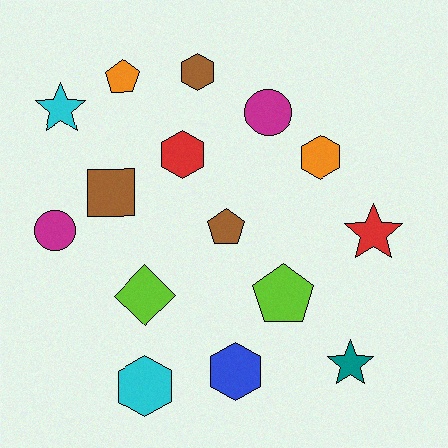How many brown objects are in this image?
There are 3 brown objects.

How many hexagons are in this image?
There are 5 hexagons.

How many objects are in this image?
There are 15 objects.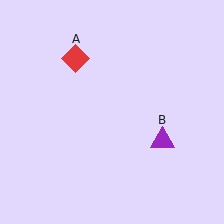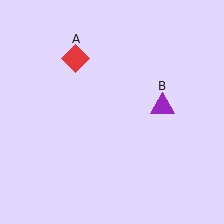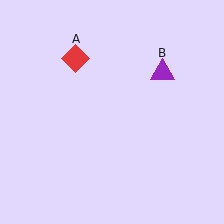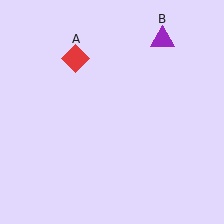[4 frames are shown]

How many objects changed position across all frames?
1 object changed position: purple triangle (object B).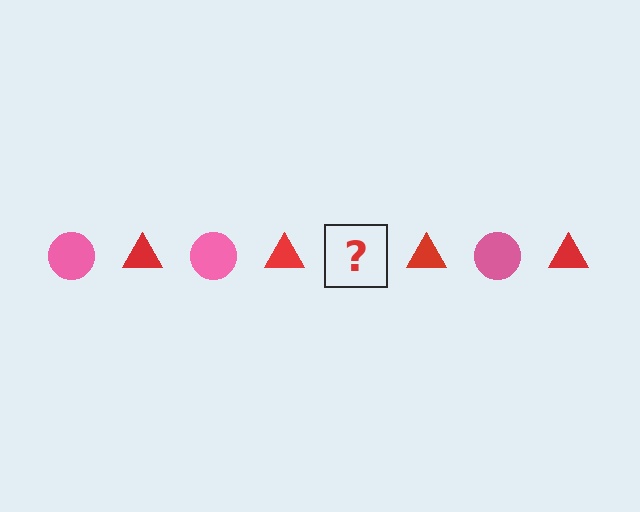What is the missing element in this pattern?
The missing element is a pink circle.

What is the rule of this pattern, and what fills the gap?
The rule is that the pattern alternates between pink circle and red triangle. The gap should be filled with a pink circle.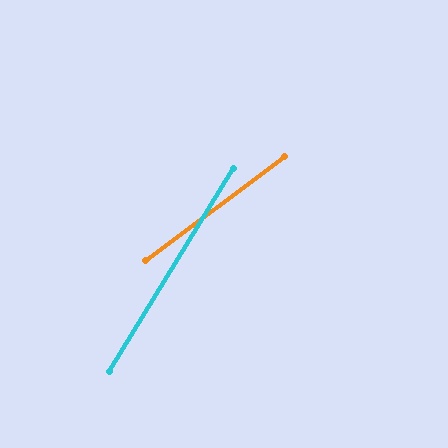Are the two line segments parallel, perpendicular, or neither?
Neither parallel nor perpendicular — they differ by about 22°.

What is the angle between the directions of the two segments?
Approximately 22 degrees.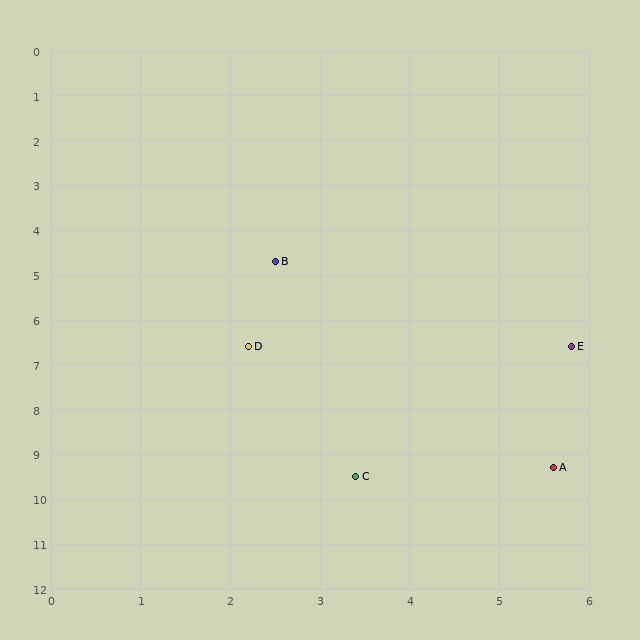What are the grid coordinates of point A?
Point A is at approximately (5.6, 9.3).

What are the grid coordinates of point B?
Point B is at approximately (2.5, 4.7).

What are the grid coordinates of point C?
Point C is at approximately (3.4, 9.5).